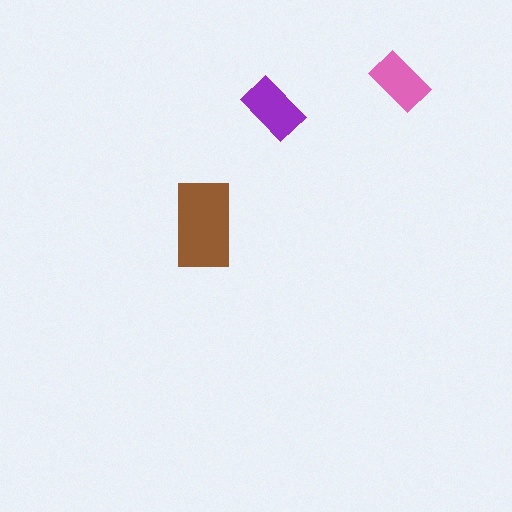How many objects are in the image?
There are 3 objects in the image.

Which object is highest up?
The pink rectangle is topmost.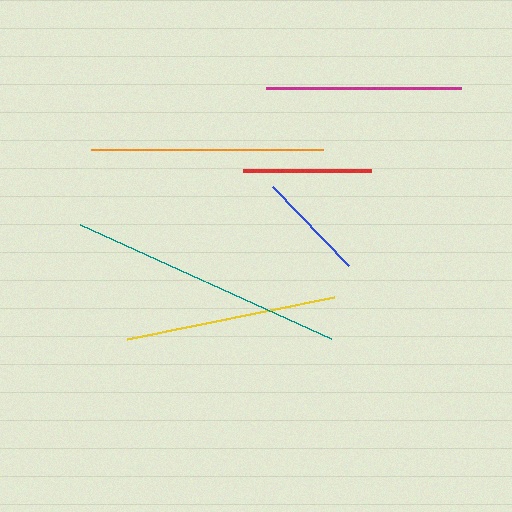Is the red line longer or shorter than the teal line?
The teal line is longer than the red line.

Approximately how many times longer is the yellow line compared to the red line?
The yellow line is approximately 1.7 times the length of the red line.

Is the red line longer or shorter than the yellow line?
The yellow line is longer than the red line.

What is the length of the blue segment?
The blue segment is approximately 109 pixels long.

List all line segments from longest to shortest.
From longest to shortest: teal, orange, yellow, magenta, red, blue.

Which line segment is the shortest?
The blue line is the shortest at approximately 109 pixels.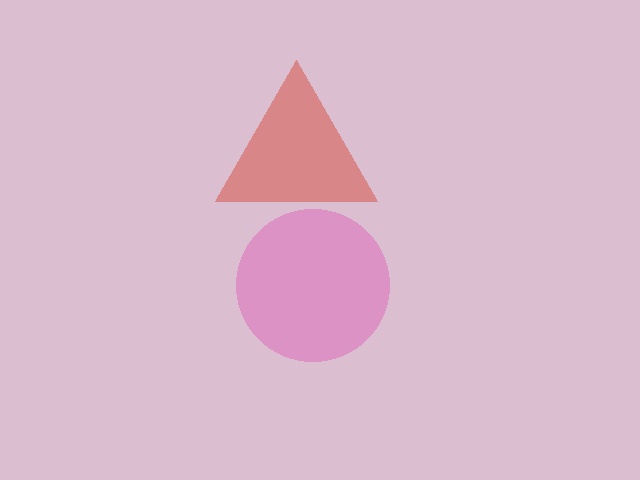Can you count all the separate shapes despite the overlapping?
Yes, there are 2 separate shapes.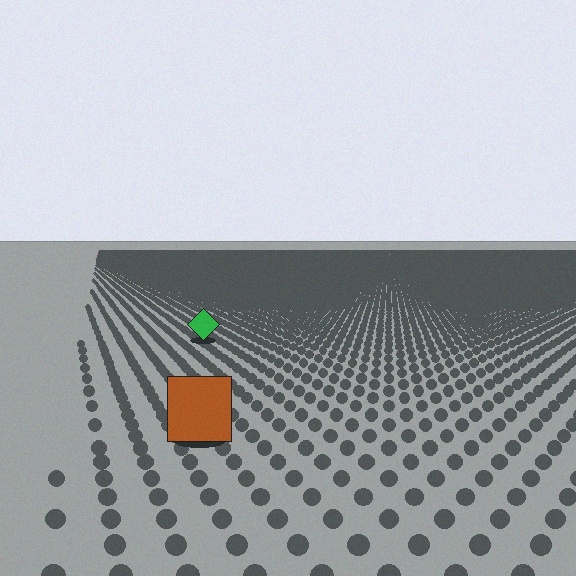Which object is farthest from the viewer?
The green diamond is farthest from the viewer. It appears smaller and the ground texture around it is denser.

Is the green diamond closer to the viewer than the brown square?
No. The brown square is closer — you can tell from the texture gradient: the ground texture is coarser near it.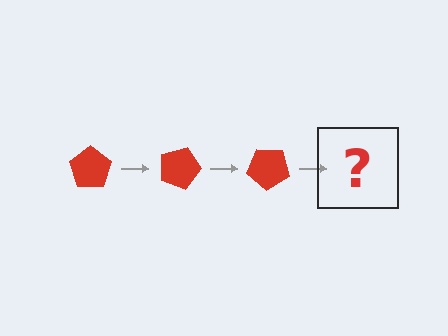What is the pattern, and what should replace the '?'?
The pattern is that the pentagon rotates 20 degrees each step. The '?' should be a red pentagon rotated 60 degrees.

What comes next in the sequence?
The next element should be a red pentagon rotated 60 degrees.